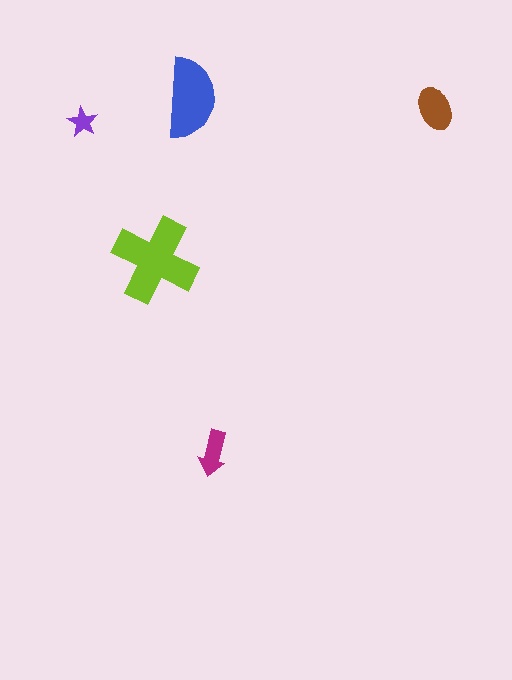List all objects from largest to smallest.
The lime cross, the blue semicircle, the brown ellipse, the magenta arrow, the purple star.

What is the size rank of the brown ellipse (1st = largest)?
3rd.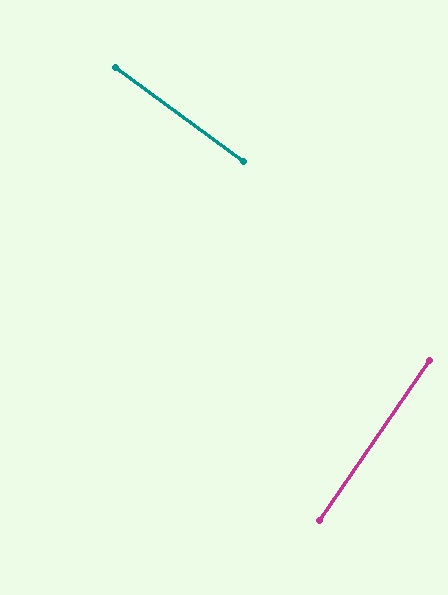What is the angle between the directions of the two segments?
Approximately 88 degrees.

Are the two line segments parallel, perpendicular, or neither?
Perpendicular — they meet at approximately 88°.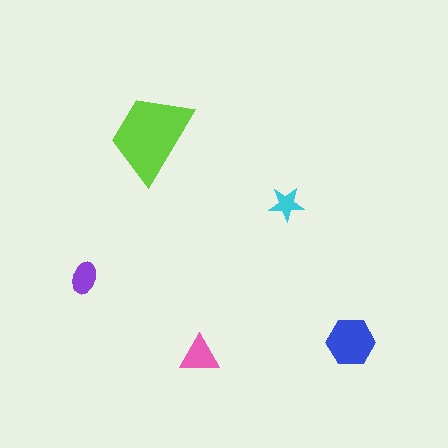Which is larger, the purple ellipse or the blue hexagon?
The blue hexagon.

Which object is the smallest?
The cyan star.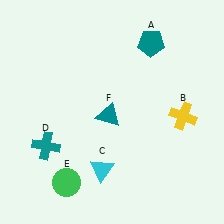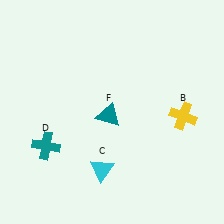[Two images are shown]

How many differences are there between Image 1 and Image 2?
There are 2 differences between the two images.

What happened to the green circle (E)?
The green circle (E) was removed in Image 2. It was in the bottom-left area of Image 1.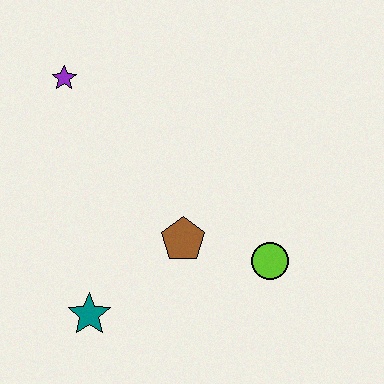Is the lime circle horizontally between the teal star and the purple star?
No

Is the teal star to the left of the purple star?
No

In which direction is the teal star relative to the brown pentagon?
The teal star is to the left of the brown pentagon.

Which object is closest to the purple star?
The brown pentagon is closest to the purple star.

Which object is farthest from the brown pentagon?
The purple star is farthest from the brown pentagon.